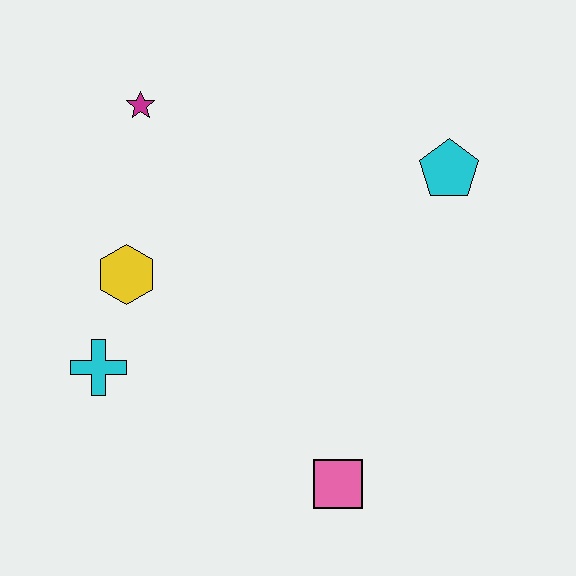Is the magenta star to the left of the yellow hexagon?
No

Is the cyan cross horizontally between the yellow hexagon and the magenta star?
No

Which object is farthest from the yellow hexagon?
The cyan pentagon is farthest from the yellow hexagon.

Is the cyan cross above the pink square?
Yes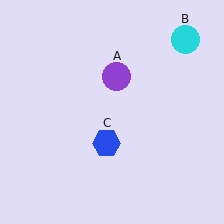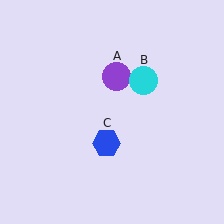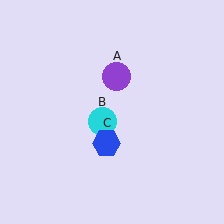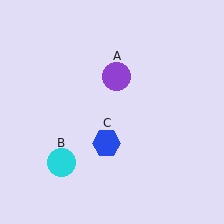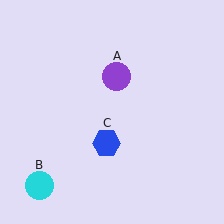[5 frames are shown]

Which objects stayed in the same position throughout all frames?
Purple circle (object A) and blue hexagon (object C) remained stationary.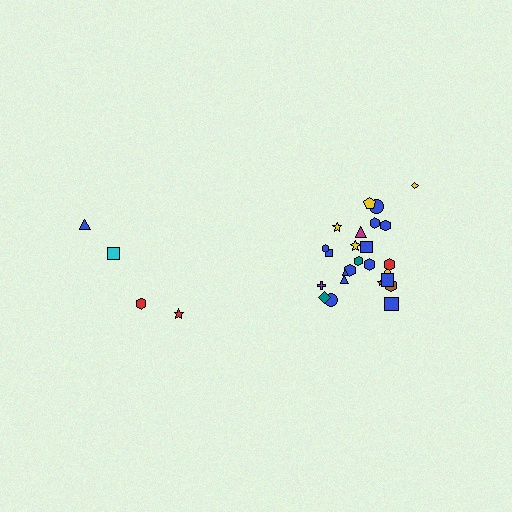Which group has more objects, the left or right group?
The right group.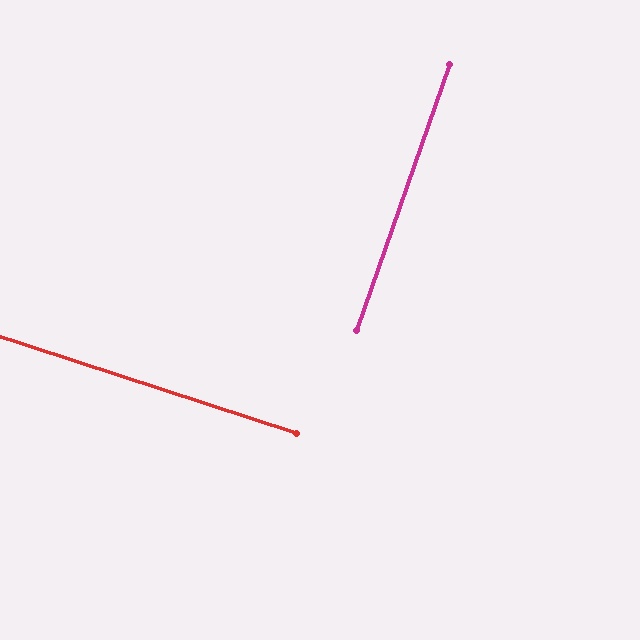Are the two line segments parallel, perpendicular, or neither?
Perpendicular — they meet at approximately 89°.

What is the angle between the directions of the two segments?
Approximately 89 degrees.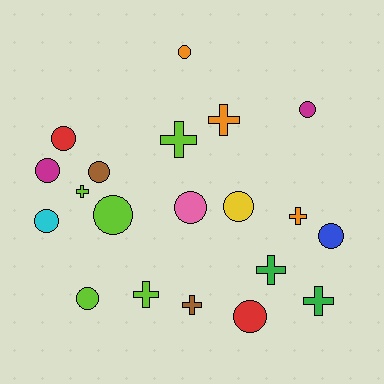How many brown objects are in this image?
There are 2 brown objects.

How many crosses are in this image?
There are 8 crosses.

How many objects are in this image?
There are 20 objects.